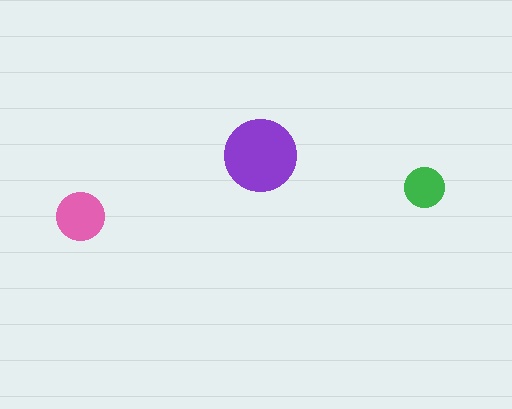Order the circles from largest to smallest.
the purple one, the pink one, the green one.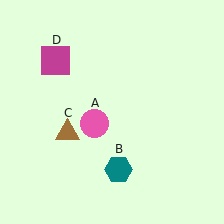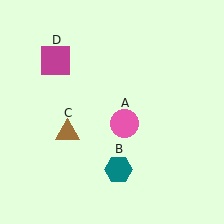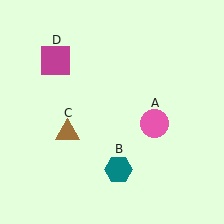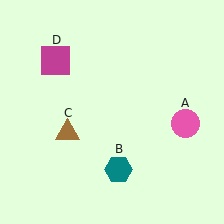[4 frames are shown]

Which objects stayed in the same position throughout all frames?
Teal hexagon (object B) and brown triangle (object C) and magenta square (object D) remained stationary.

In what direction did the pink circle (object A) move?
The pink circle (object A) moved right.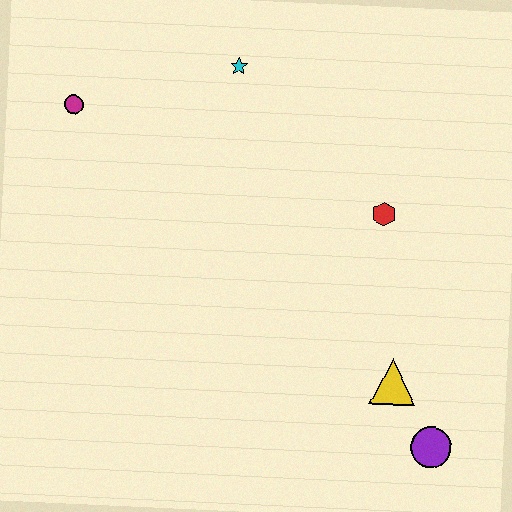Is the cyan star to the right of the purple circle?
No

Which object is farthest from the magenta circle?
The purple circle is farthest from the magenta circle.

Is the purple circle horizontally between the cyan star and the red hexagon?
No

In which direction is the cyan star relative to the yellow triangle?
The cyan star is above the yellow triangle.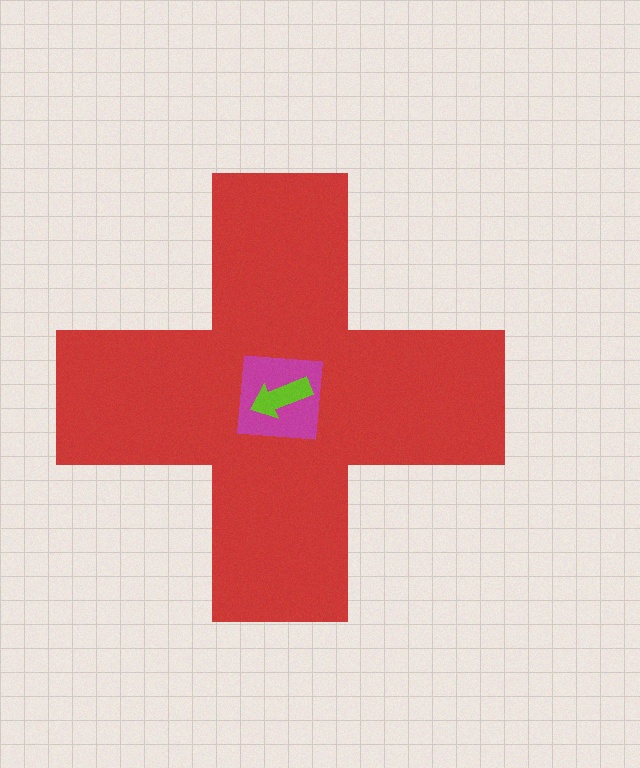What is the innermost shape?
The lime arrow.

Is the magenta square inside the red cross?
Yes.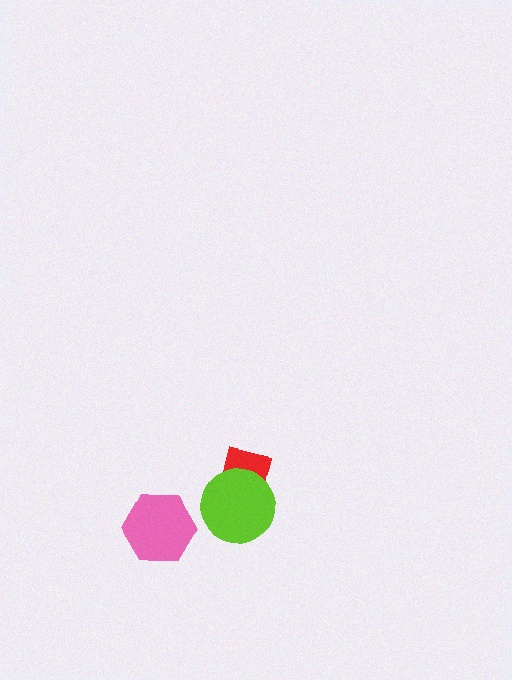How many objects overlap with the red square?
1 object overlaps with the red square.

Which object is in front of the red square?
The lime circle is in front of the red square.